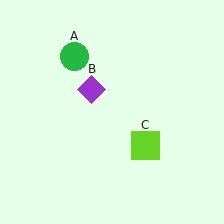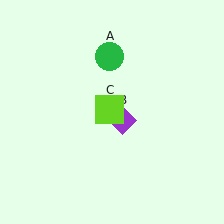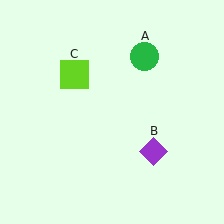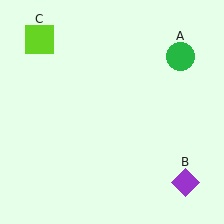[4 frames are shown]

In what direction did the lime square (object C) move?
The lime square (object C) moved up and to the left.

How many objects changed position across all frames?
3 objects changed position: green circle (object A), purple diamond (object B), lime square (object C).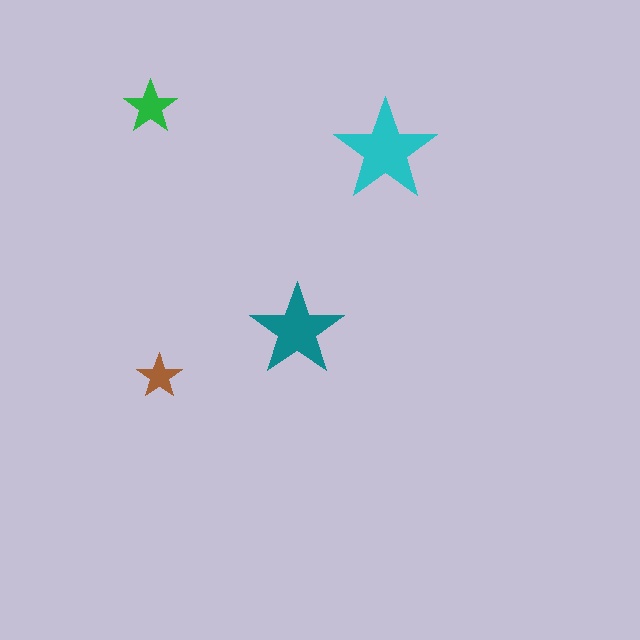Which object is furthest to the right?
The cyan star is rightmost.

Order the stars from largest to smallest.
the cyan one, the teal one, the green one, the brown one.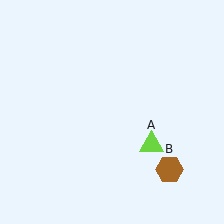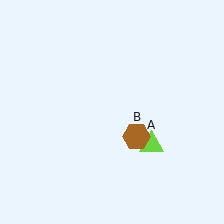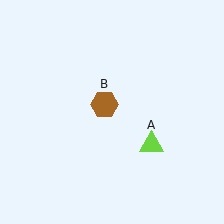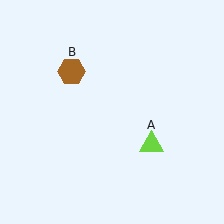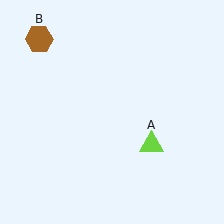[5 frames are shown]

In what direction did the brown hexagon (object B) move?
The brown hexagon (object B) moved up and to the left.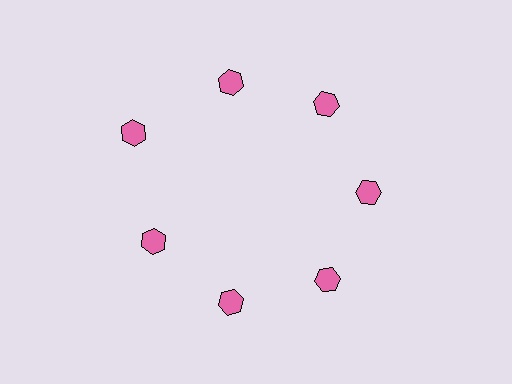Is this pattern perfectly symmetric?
No. The 7 pink hexagons are arranged in a ring, but one element near the 10 o'clock position is pushed outward from the center, breaking the 7-fold rotational symmetry.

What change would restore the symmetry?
The symmetry would be restored by moving it inward, back onto the ring so that all 7 hexagons sit at equal angles and equal distance from the center.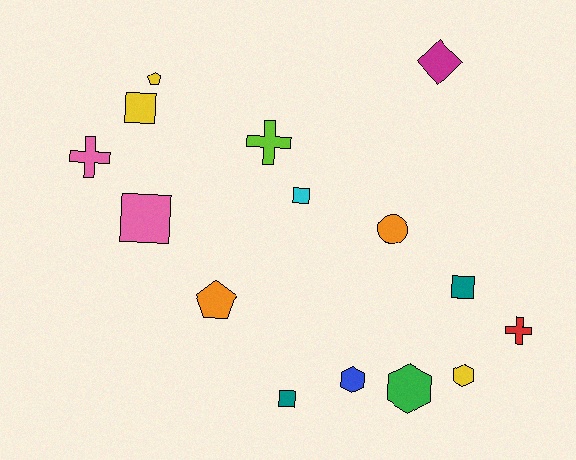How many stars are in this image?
There are no stars.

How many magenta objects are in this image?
There is 1 magenta object.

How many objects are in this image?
There are 15 objects.